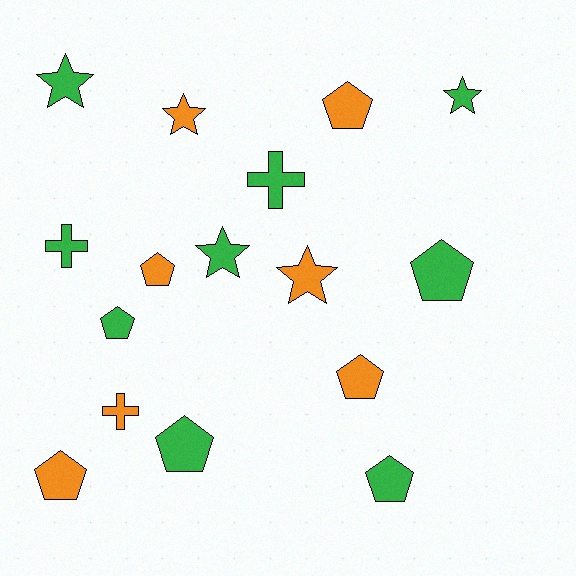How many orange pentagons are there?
There are 4 orange pentagons.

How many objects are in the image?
There are 16 objects.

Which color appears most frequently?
Green, with 9 objects.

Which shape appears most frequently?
Pentagon, with 8 objects.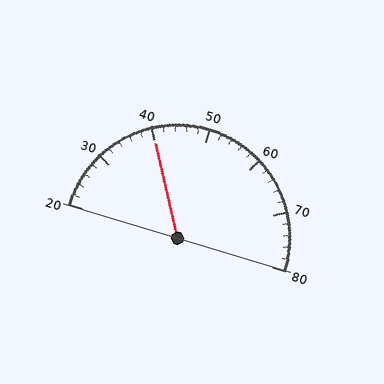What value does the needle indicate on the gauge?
The needle indicates approximately 40.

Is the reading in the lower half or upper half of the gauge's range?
The reading is in the lower half of the range (20 to 80).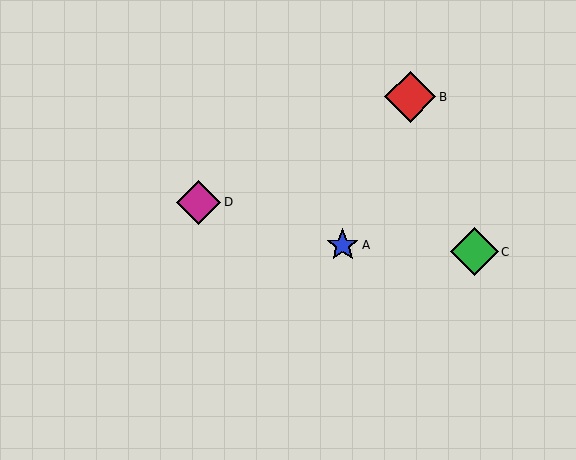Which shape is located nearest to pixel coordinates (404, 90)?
The red diamond (labeled B) at (410, 97) is nearest to that location.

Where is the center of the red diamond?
The center of the red diamond is at (410, 97).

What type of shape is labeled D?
Shape D is a magenta diamond.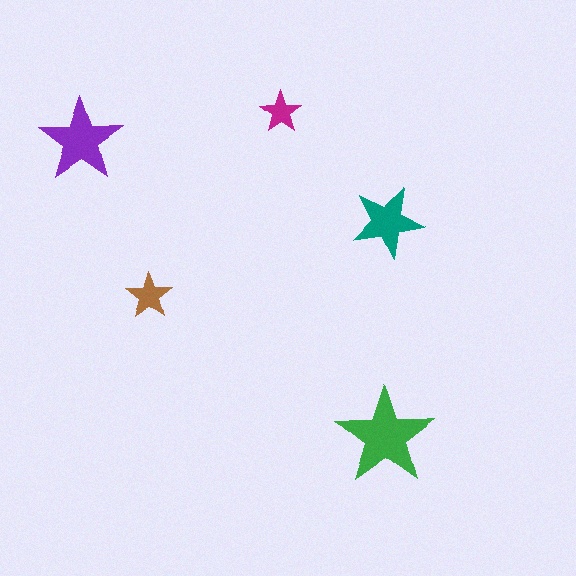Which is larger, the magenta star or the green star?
The green one.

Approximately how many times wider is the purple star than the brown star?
About 2 times wider.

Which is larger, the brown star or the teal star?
The teal one.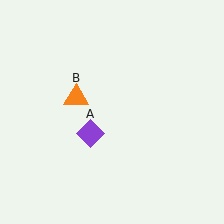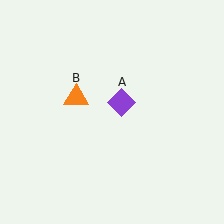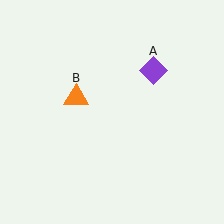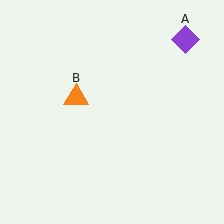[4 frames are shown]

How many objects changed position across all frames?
1 object changed position: purple diamond (object A).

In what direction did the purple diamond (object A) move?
The purple diamond (object A) moved up and to the right.